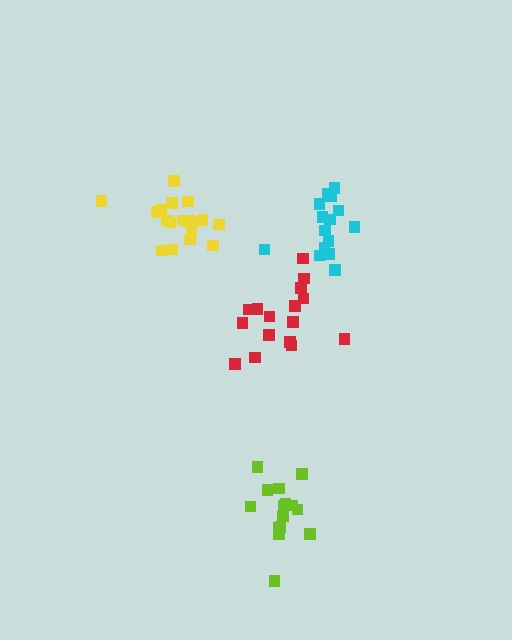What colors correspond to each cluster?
The clusters are colored: yellow, lime, red, cyan.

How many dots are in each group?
Group 1: 18 dots, Group 2: 17 dots, Group 3: 16 dots, Group 4: 15 dots (66 total).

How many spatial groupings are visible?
There are 4 spatial groupings.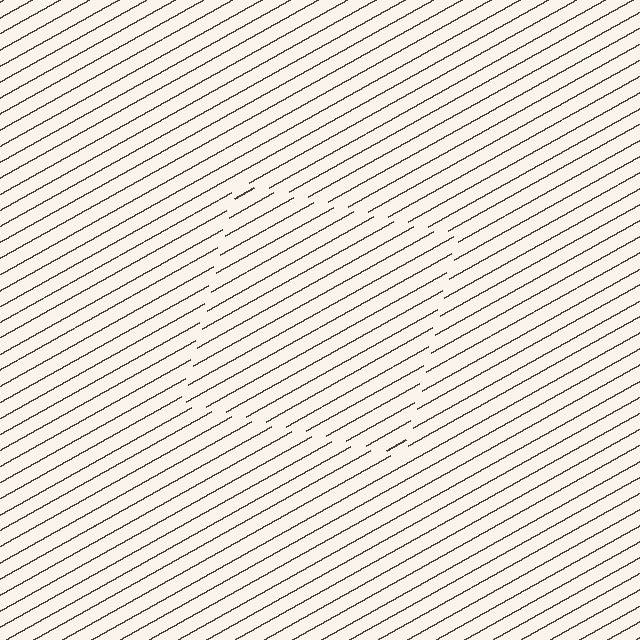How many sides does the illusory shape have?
4 sides — the line-ends trace a square.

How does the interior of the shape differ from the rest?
The interior of the shape contains the same grating, shifted by half a period — the contour is defined by the phase discontinuity where line-ends from the inner and outer gratings abut.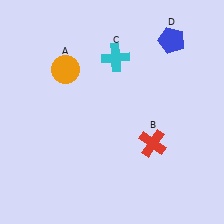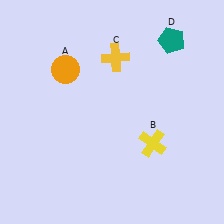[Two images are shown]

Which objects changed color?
B changed from red to yellow. C changed from cyan to yellow. D changed from blue to teal.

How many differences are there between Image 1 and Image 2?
There are 3 differences between the two images.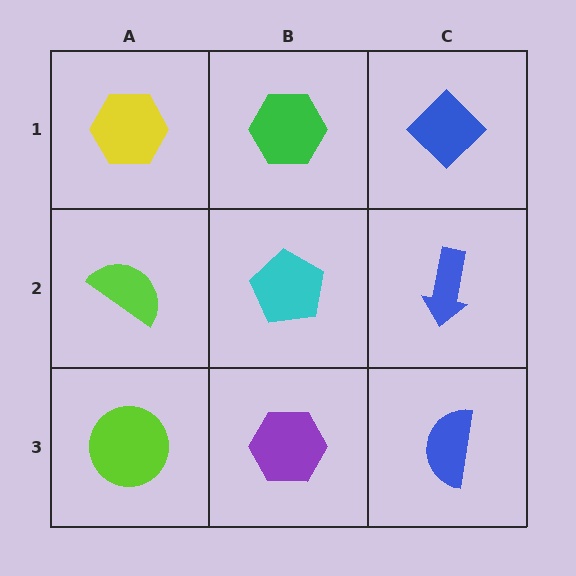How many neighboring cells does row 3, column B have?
3.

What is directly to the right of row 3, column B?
A blue semicircle.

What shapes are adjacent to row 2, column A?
A yellow hexagon (row 1, column A), a lime circle (row 3, column A), a cyan pentagon (row 2, column B).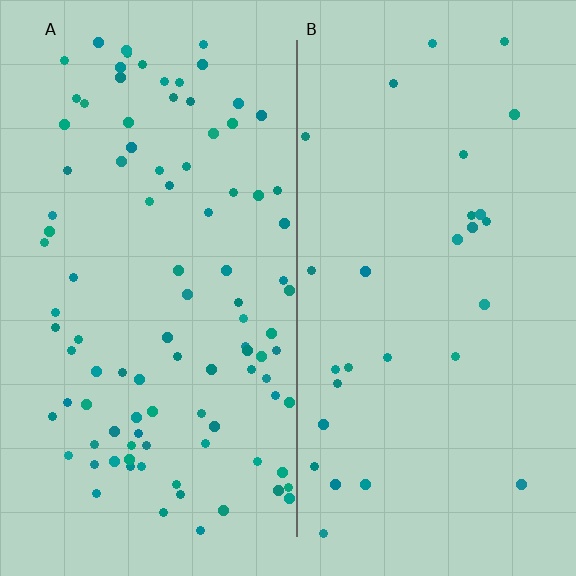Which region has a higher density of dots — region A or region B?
A (the left).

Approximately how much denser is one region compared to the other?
Approximately 3.5× — region A over region B.